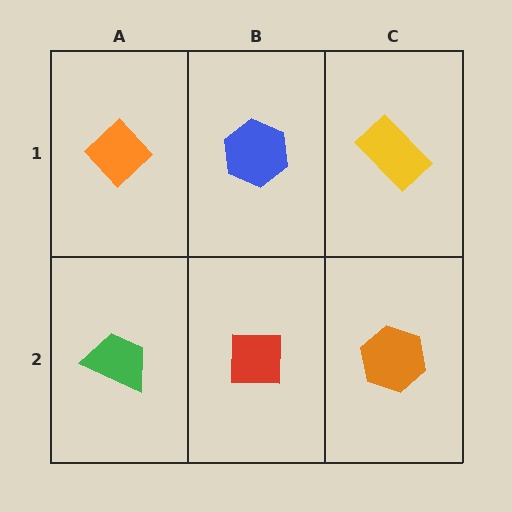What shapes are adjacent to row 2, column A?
An orange diamond (row 1, column A), a red square (row 2, column B).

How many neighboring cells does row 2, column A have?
2.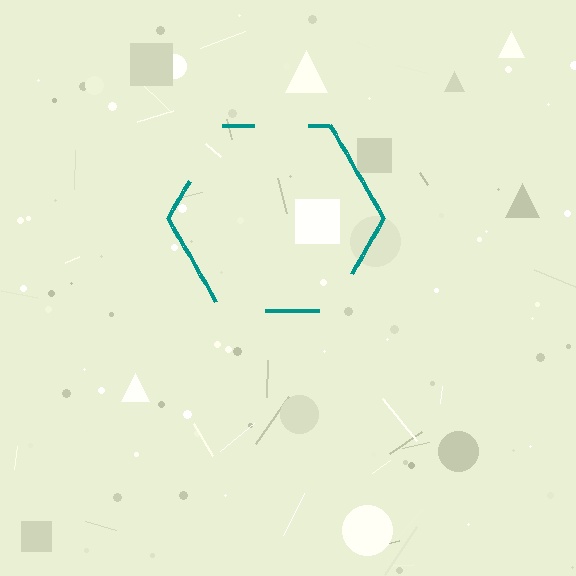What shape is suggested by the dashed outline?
The dashed outline suggests a hexagon.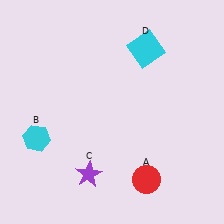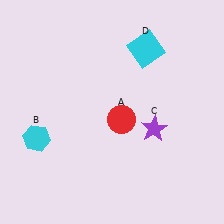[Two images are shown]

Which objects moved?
The objects that moved are: the red circle (A), the purple star (C).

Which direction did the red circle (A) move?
The red circle (A) moved up.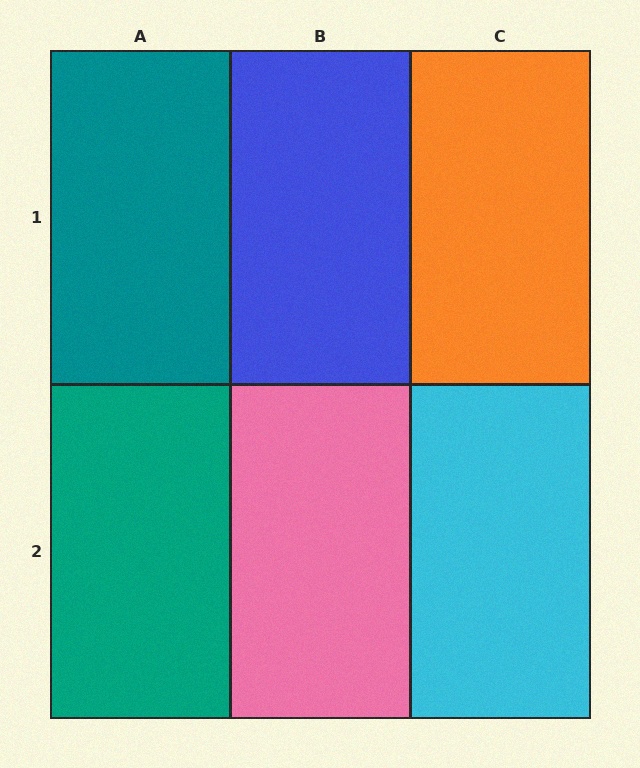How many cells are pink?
1 cell is pink.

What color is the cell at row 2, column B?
Pink.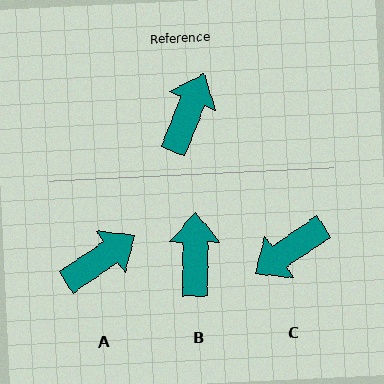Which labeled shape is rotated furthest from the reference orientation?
C, about 146 degrees away.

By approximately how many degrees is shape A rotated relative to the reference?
Approximately 34 degrees clockwise.